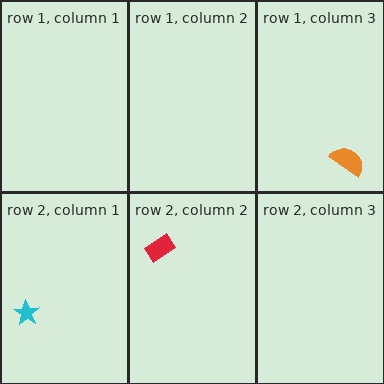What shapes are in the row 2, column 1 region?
The cyan star.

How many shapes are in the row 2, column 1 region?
1.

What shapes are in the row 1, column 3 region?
The orange semicircle.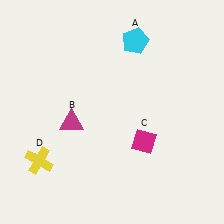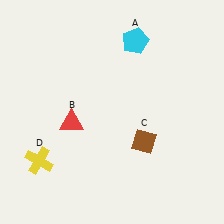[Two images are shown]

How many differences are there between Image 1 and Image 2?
There are 2 differences between the two images.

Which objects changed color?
B changed from magenta to red. C changed from magenta to brown.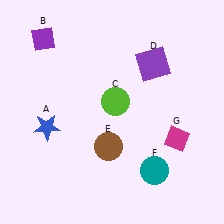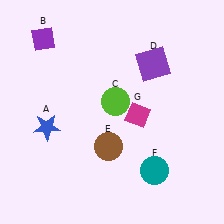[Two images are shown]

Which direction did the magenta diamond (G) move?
The magenta diamond (G) moved left.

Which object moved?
The magenta diamond (G) moved left.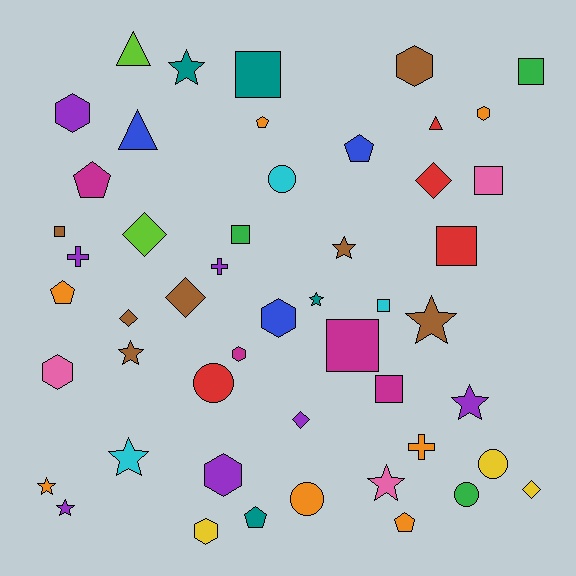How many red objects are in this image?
There are 4 red objects.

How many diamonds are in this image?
There are 6 diamonds.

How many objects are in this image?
There are 50 objects.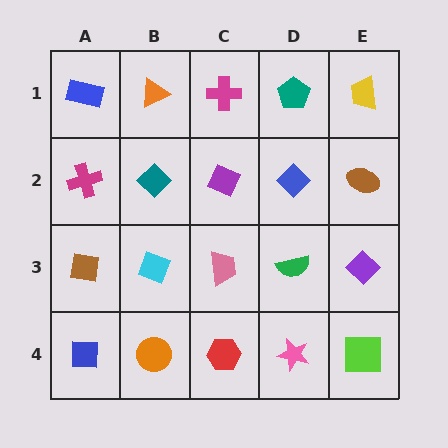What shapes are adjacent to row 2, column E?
A yellow trapezoid (row 1, column E), a purple diamond (row 3, column E), a blue diamond (row 2, column D).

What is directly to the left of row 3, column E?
A green semicircle.